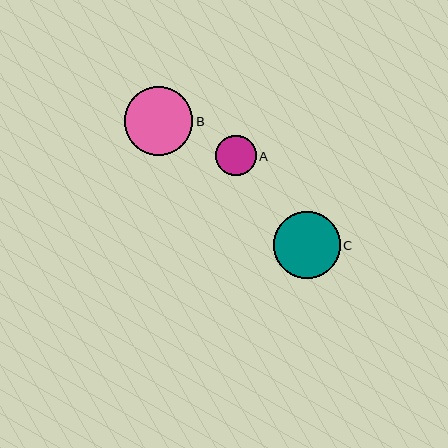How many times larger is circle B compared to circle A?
Circle B is approximately 1.7 times the size of circle A.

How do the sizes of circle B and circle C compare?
Circle B and circle C are approximately the same size.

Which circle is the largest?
Circle B is the largest with a size of approximately 69 pixels.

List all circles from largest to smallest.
From largest to smallest: B, C, A.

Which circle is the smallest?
Circle A is the smallest with a size of approximately 40 pixels.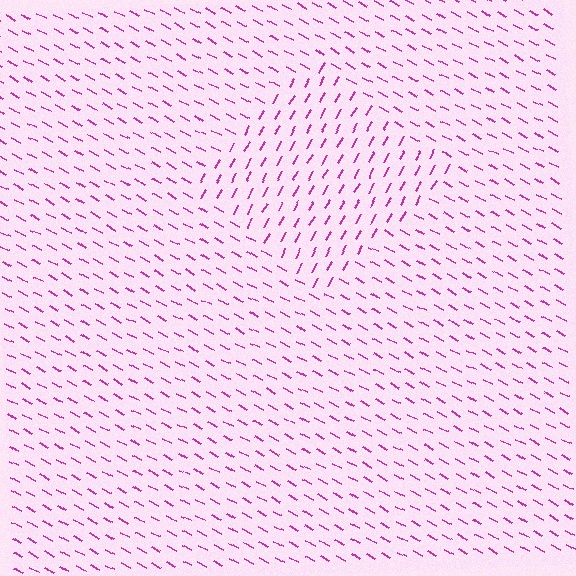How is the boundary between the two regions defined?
The boundary is defined purely by a change in line orientation (approximately 89 degrees difference). All lines are the same color and thickness.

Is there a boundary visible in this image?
Yes, there is a texture boundary formed by a change in line orientation.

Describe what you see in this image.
The image is filled with small magenta line segments. A diamond region in the image has lines oriented differently from the surrounding lines, creating a visible texture boundary.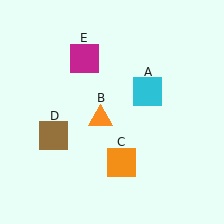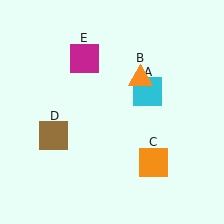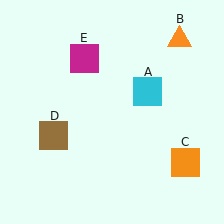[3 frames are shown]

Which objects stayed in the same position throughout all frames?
Cyan square (object A) and brown square (object D) and magenta square (object E) remained stationary.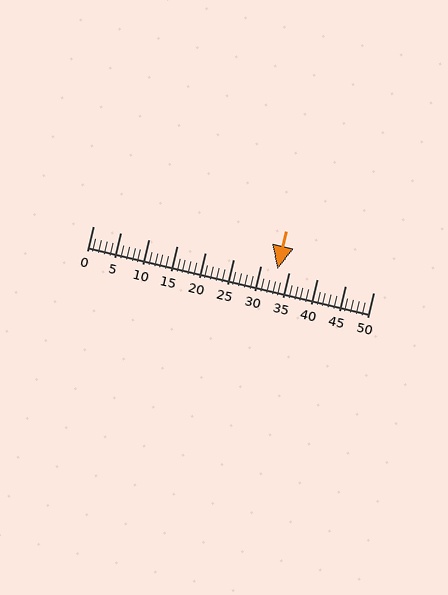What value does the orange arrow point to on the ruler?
The orange arrow points to approximately 33.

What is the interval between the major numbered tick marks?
The major tick marks are spaced 5 units apart.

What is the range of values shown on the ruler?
The ruler shows values from 0 to 50.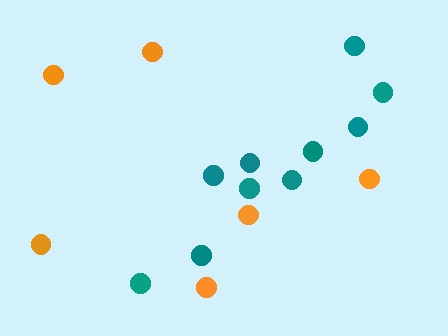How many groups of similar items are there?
There are 2 groups: one group of teal circles (10) and one group of orange circles (6).